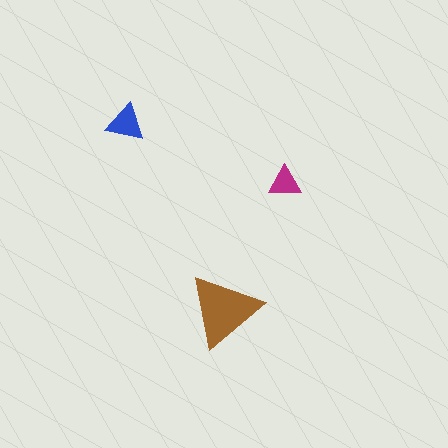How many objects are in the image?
There are 3 objects in the image.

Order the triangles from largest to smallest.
the brown one, the blue one, the magenta one.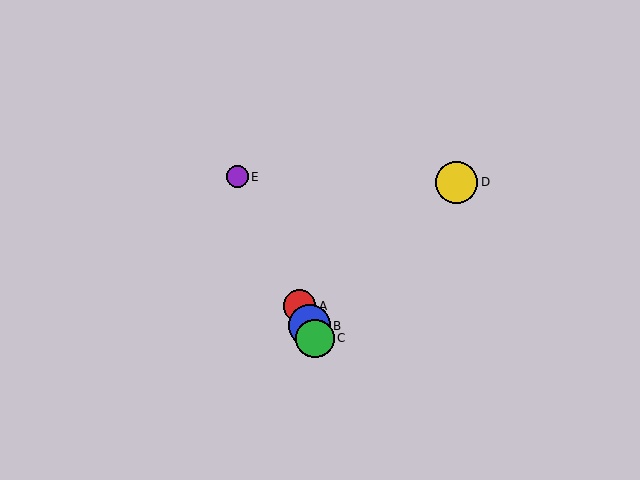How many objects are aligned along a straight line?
4 objects (A, B, C, E) are aligned along a straight line.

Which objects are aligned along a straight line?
Objects A, B, C, E are aligned along a straight line.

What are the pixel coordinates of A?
Object A is at (300, 306).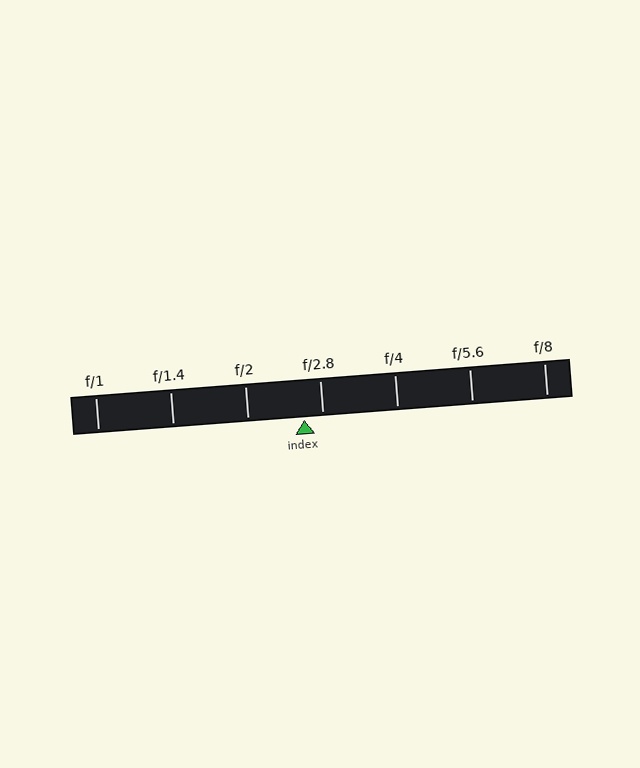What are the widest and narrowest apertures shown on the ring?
The widest aperture shown is f/1 and the narrowest is f/8.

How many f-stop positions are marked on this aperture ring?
There are 7 f-stop positions marked.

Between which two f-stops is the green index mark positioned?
The index mark is between f/2 and f/2.8.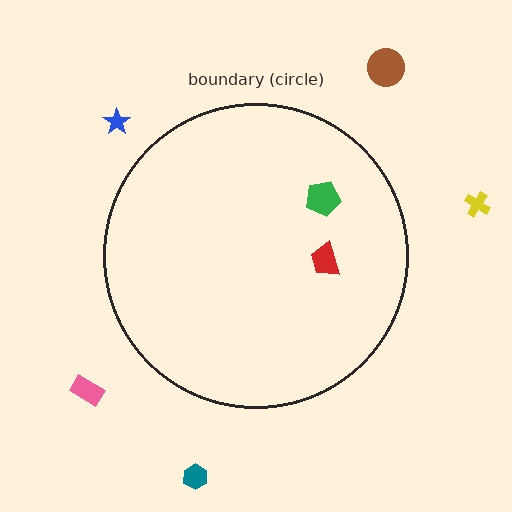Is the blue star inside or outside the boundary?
Outside.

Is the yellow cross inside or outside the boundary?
Outside.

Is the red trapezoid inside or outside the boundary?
Inside.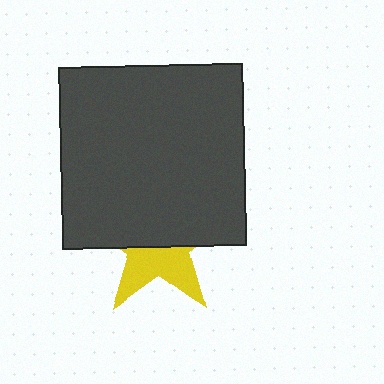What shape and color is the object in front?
The object in front is a dark gray rectangle.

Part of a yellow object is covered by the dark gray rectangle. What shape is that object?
It is a star.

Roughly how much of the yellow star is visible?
A small part of it is visible (roughly 41%).